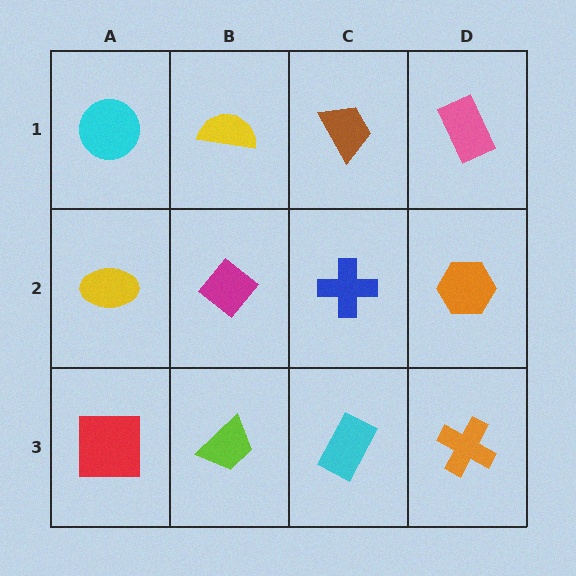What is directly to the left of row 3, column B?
A red square.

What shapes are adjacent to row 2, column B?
A yellow semicircle (row 1, column B), a lime trapezoid (row 3, column B), a yellow ellipse (row 2, column A), a blue cross (row 2, column C).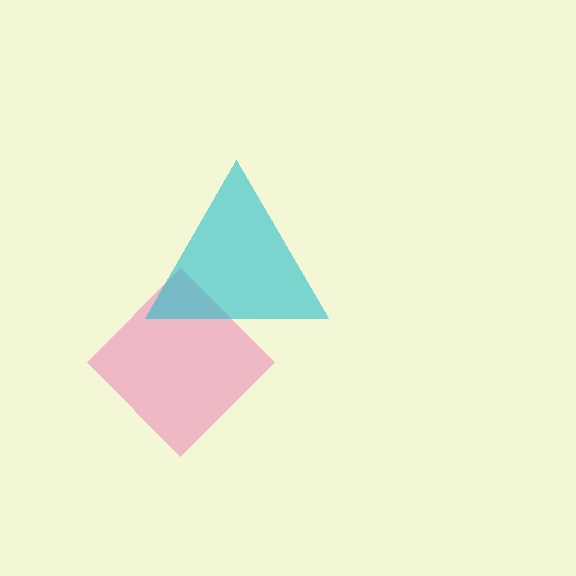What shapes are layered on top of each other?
The layered shapes are: a pink diamond, a cyan triangle.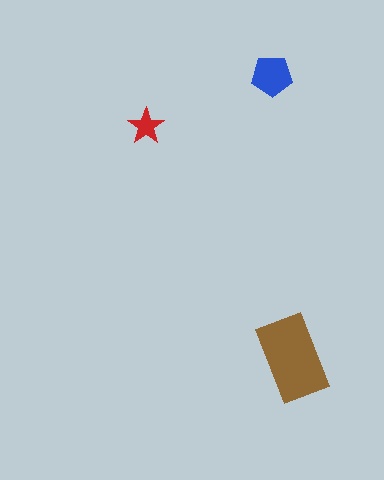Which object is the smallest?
The red star.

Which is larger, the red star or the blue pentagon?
The blue pentagon.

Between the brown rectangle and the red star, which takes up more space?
The brown rectangle.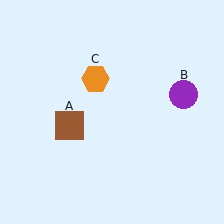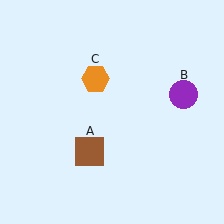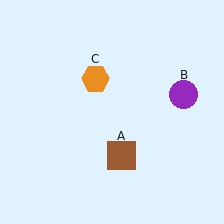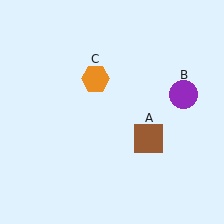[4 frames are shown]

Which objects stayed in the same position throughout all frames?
Purple circle (object B) and orange hexagon (object C) remained stationary.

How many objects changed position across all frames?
1 object changed position: brown square (object A).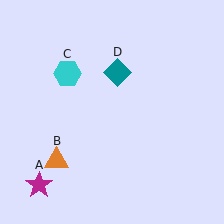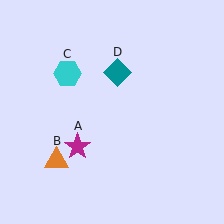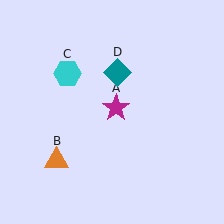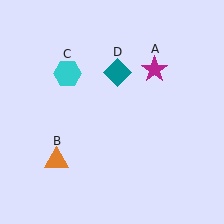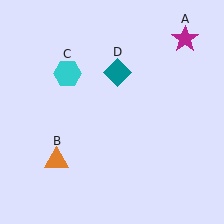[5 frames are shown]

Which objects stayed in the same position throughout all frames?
Orange triangle (object B) and cyan hexagon (object C) and teal diamond (object D) remained stationary.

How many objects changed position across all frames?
1 object changed position: magenta star (object A).